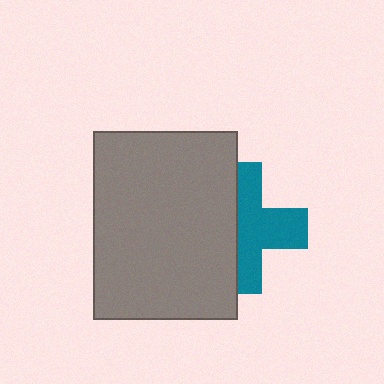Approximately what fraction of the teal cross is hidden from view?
Roughly 44% of the teal cross is hidden behind the gray rectangle.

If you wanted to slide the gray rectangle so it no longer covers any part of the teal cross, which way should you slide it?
Slide it left — that is the most direct way to separate the two shapes.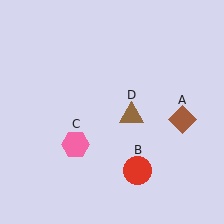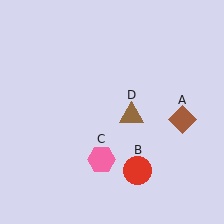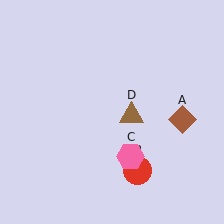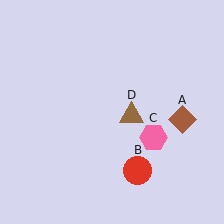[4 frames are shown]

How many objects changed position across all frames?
1 object changed position: pink hexagon (object C).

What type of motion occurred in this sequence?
The pink hexagon (object C) rotated counterclockwise around the center of the scene.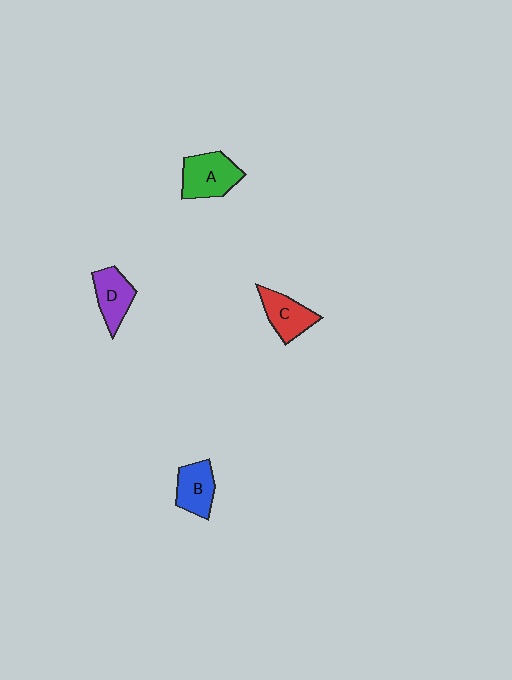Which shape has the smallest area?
Shape B (blue).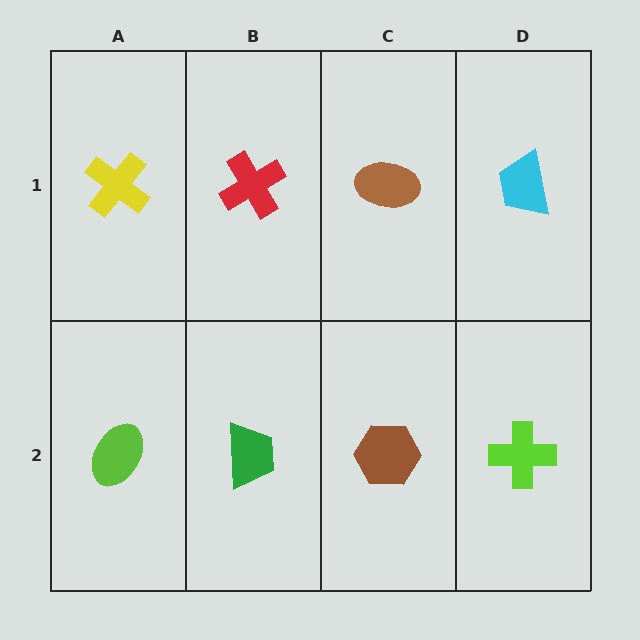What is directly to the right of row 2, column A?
A green trapezoid.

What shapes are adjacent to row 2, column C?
A brown ellipse (row 1, column C), a green trapezoid (row 2, column B), a lime cross (row 2, column D).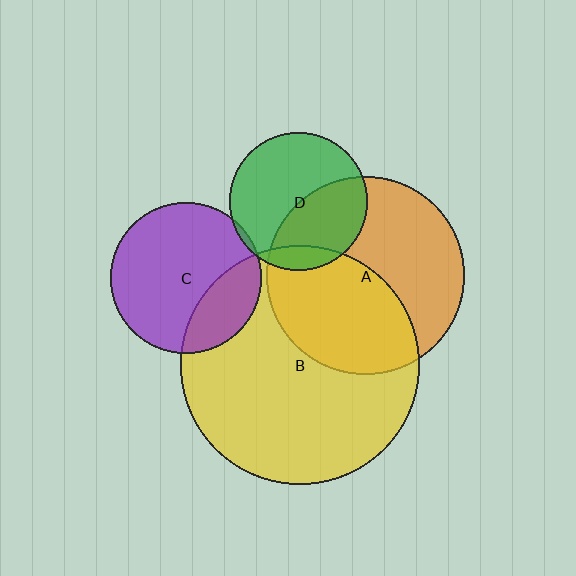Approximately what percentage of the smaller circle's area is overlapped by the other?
Approximately 45%.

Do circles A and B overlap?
Yes.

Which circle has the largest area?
Circle B (yellow).